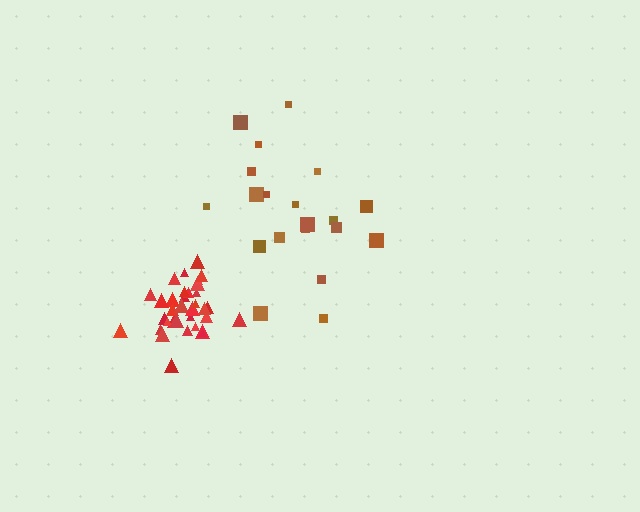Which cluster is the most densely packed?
Red.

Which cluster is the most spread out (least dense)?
Brown.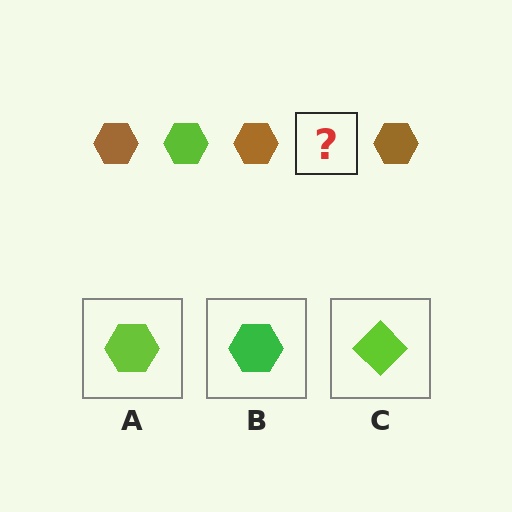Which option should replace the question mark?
Option A.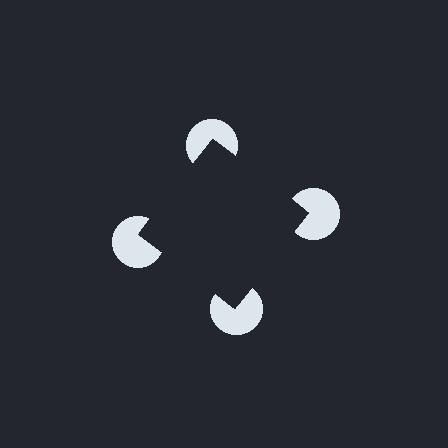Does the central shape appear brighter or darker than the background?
It typically appears slightly darker than the background, even though no actual brightness change is drawn.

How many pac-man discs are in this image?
There are 4 — one at each vertex of the illusory square.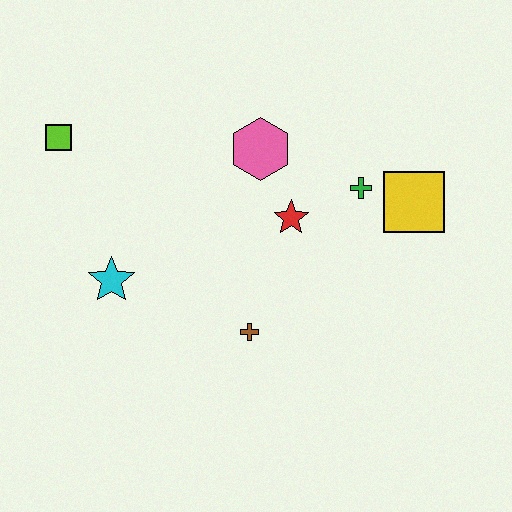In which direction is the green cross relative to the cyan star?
The green cross is to the right of the cyan star.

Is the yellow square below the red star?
No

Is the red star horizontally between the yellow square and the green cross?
No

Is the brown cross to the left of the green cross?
Yes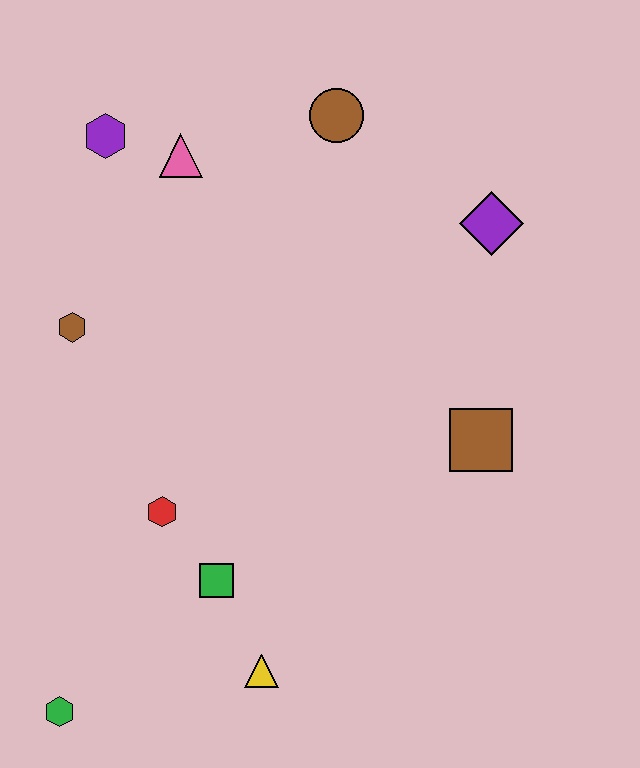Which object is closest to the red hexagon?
The green square is closest to the red hexagon.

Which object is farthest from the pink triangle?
The green hexagon is farthest from the pink triangle.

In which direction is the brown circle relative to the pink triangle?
The brown circle is to the right of the pink triangle.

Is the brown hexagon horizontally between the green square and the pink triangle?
No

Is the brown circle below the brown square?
No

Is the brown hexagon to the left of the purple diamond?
Yes